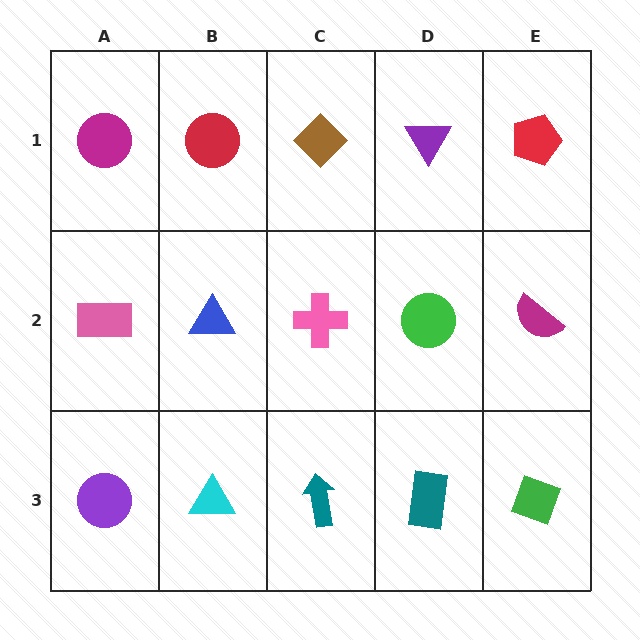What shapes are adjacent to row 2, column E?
A red pentagon (row 1, column E), a green diamond (row 3, column E), a green circle (row 2, column D).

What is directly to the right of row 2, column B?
A pink cross.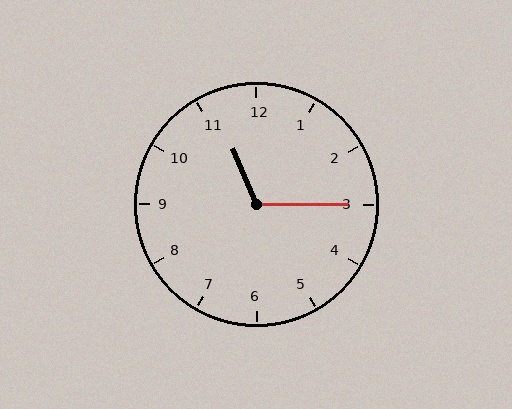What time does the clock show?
11:15.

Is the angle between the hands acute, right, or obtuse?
It is obtuse.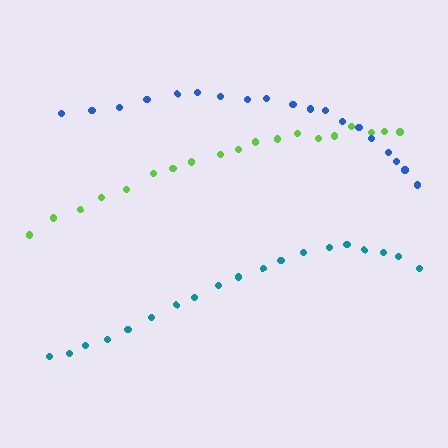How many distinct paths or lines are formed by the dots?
There are 3 distinct paths.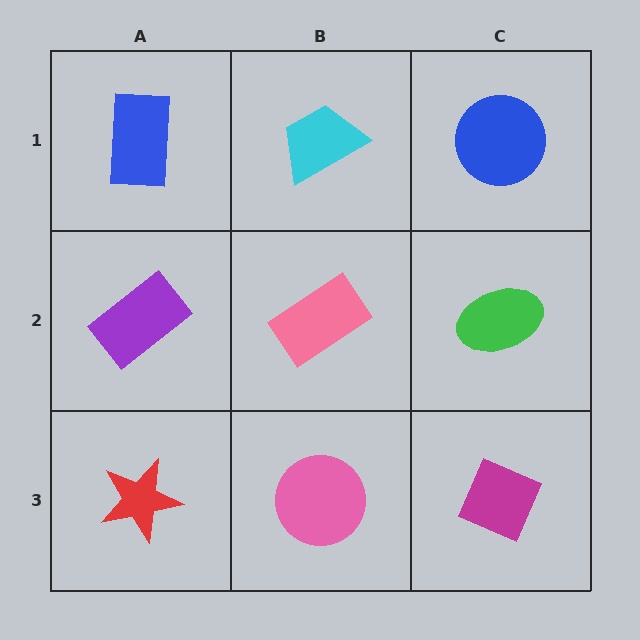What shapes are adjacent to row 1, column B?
A pink rectangle (row 2, column B), a blue rectangle (row 1, column A), a blue circle (row 1, column C).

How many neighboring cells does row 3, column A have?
2.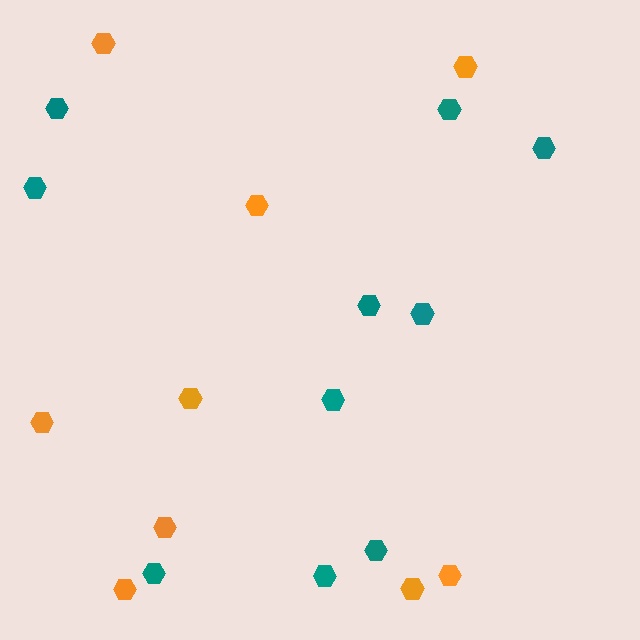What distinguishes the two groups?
There are 2 groups: one group of teal hexagons (10) and one group of orange hexagons (9).